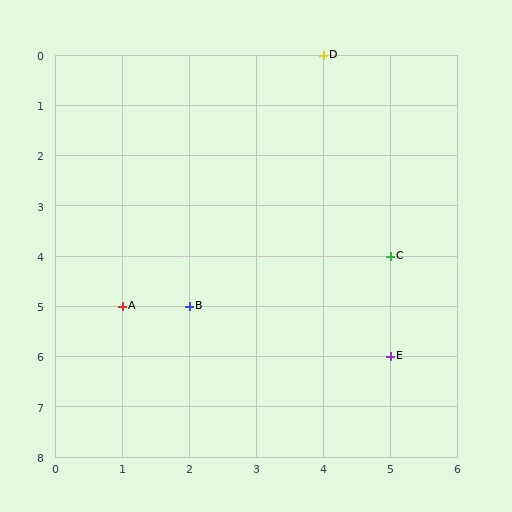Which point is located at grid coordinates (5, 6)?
Point E is at (5, 6).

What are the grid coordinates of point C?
Point C is at grid coordinates (5, 4).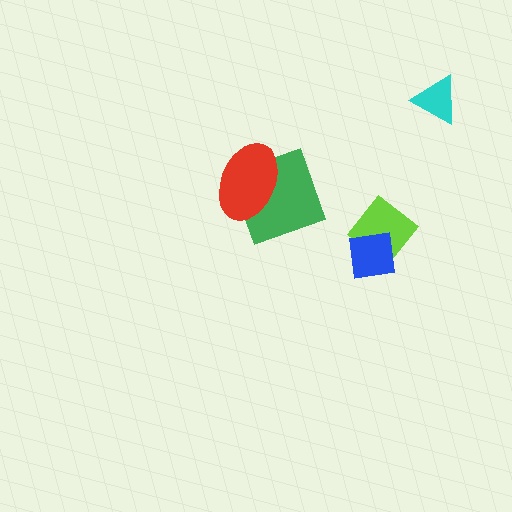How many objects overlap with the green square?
1 object overlaps with the green square.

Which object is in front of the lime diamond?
The blue square is in front of the lime diamond.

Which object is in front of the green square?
The red ellipse is in front of the green square.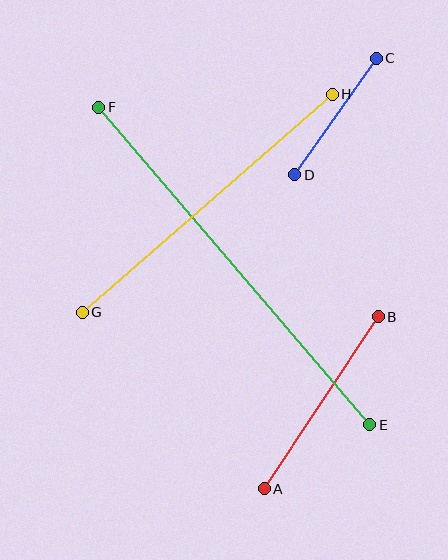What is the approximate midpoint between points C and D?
The midpoint is at approximately (336, 116) pixels.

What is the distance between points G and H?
The distance is approximately 332 pixels.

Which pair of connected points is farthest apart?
Points E and F are farthest apart.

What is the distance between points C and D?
The distance is approximately 142 pixels.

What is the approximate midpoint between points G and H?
The midpoint is at approximately (207, 203) pixels.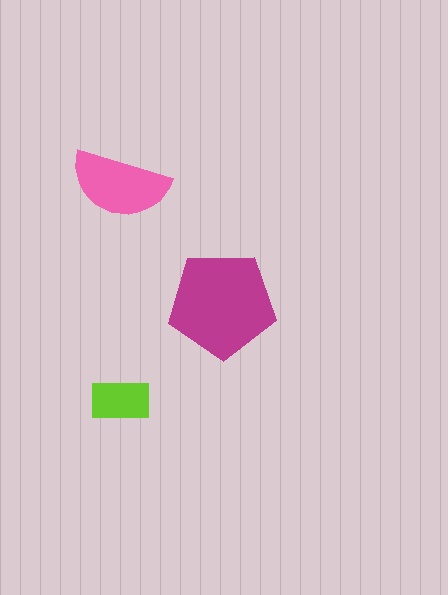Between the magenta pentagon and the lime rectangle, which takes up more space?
The magenta pentagon.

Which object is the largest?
The magenta pentagon.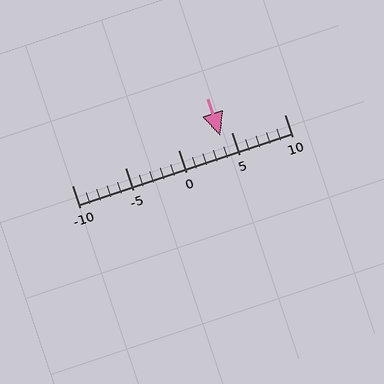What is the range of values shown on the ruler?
The ruler shows values from -10 to 10.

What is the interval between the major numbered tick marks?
The major tick marks are spaced 5 units apart.